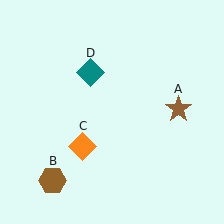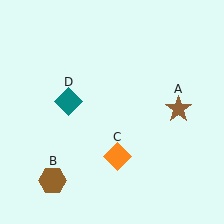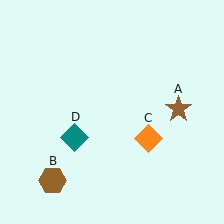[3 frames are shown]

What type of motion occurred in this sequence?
The orange diamond (object C), teal diamond (object D) rotated counterclockwise around the center of the scene.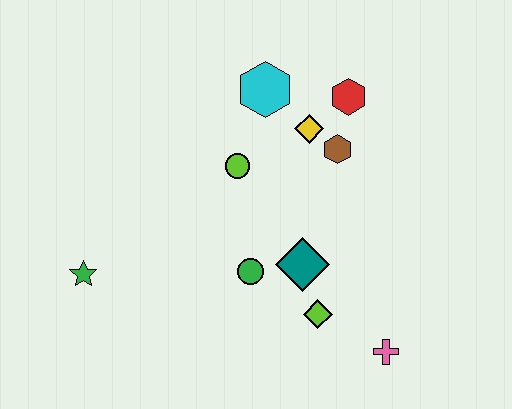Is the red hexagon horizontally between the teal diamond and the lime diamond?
No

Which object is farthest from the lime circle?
The pink cross is farthest from the lime circle.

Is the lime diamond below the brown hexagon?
Yes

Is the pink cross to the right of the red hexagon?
Yes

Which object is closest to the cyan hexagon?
The yellow diamond is closest to the cyan hexagon.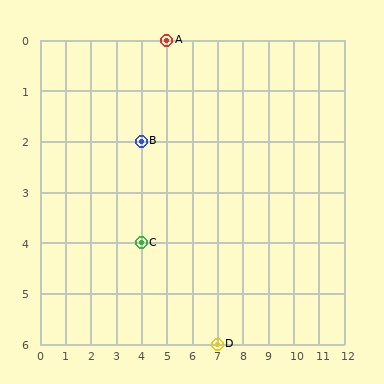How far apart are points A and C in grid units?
Points A and C are 1 column and 4 rows apart (about 4.1 grid units diagonally).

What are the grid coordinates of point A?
Point A is at grid coordinates (5, 0).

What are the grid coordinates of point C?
Point C is at grid coordinates (4, 4).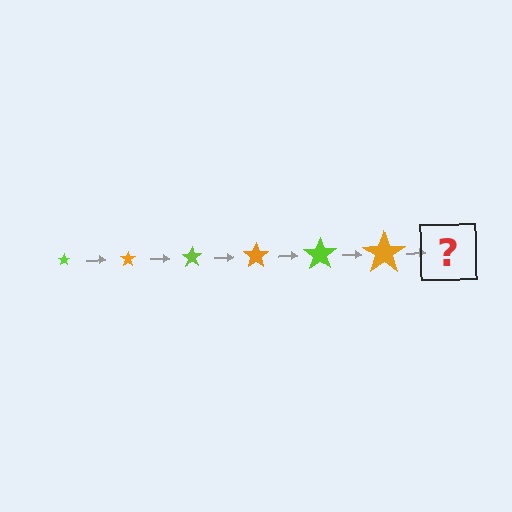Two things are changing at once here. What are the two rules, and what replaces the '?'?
The two rules are that the star grows larger each step and the color cycles through lime and orange. The '?' should be a lime star, larger than the previous one.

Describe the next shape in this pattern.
It should be a lime star, larger than the previous one.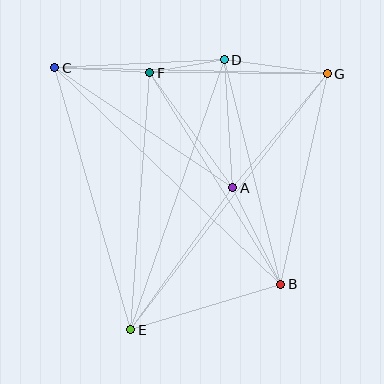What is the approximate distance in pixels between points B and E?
The distance between B and E is approximately 157 pixels.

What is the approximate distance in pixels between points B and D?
The distance between B and D is approximately 232 pixels.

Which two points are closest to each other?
Points D and F are closest to each other.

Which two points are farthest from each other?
Points E and G are farthest from each other.